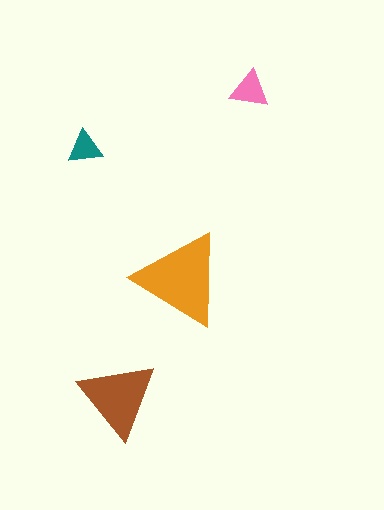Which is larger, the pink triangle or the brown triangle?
The brown one.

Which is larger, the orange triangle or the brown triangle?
The orange one.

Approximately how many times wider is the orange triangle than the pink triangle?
About 2.5 times wider.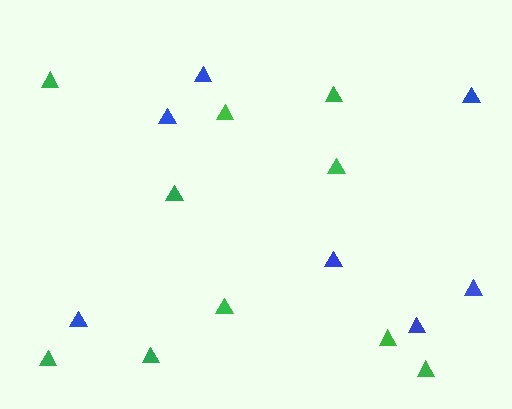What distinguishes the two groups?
There are 2 groups: one group of blue triangles (7) and one group of green triangles (10).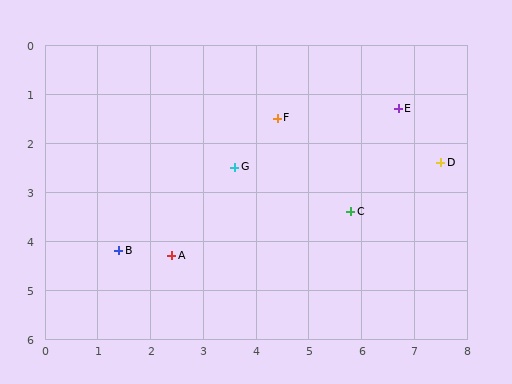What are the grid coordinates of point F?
Point F is at approximately (4.4, 1.5).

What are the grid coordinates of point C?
Point C is at approximately (5.8, 3.4).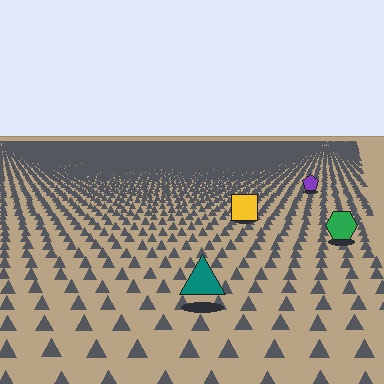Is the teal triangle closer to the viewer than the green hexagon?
Yes. The teal triangle is closer — you can tell from the texture gradient: the ground texture is coarser near it.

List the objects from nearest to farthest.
From nearest to farthest: the teal triangle, the green hexagon, the yellow square, the purple pentagon.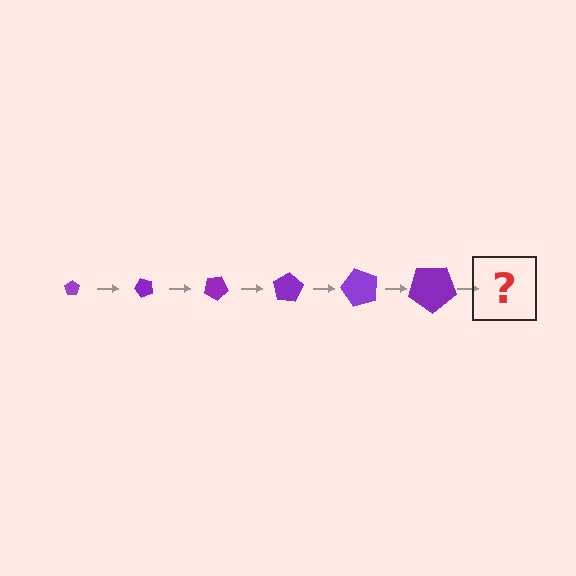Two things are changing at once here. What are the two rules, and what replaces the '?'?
The two rules are that the pentagon grows larger each step and it rotates 50 degrees each step. The '?' should be a pentagon, larger than the previous one and rotated 300 degrees from the start.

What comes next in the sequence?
The next element should be a pentagon, larger than the previous one and rotated 300 degrees from the start.